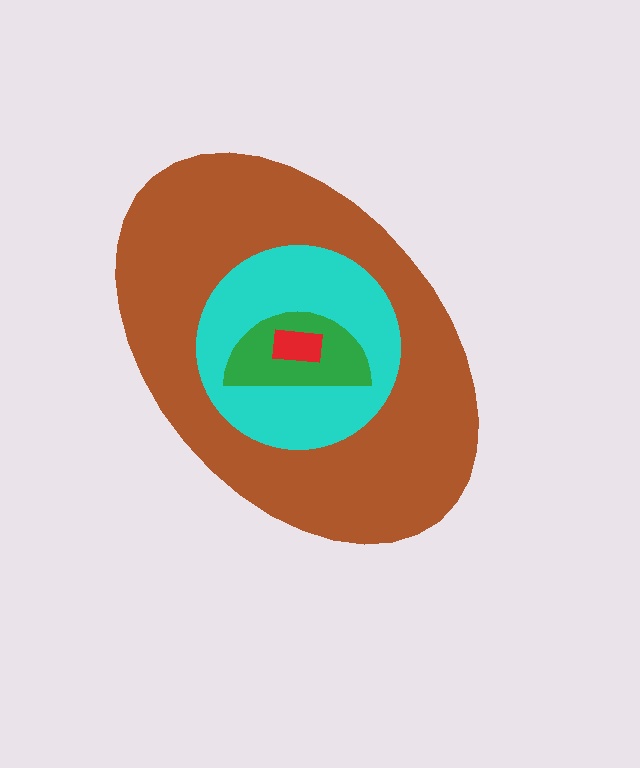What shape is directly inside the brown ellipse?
The cyan circle.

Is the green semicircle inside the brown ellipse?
Yes.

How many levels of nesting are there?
4.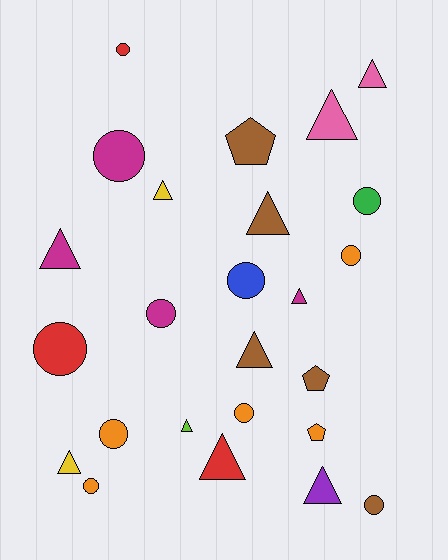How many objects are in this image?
There are 25 objects.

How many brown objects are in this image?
There are 5 brown objects.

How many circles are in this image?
There are 11 circles.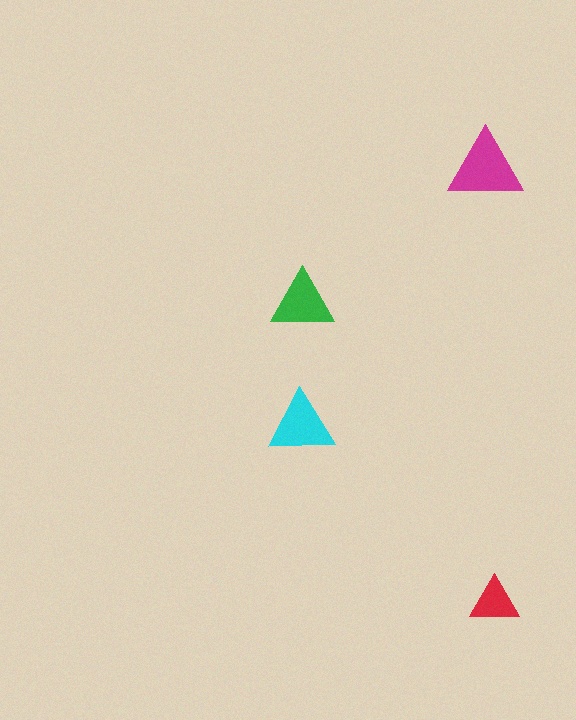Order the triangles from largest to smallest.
the magenta one, the cyan one, the green one, the red one.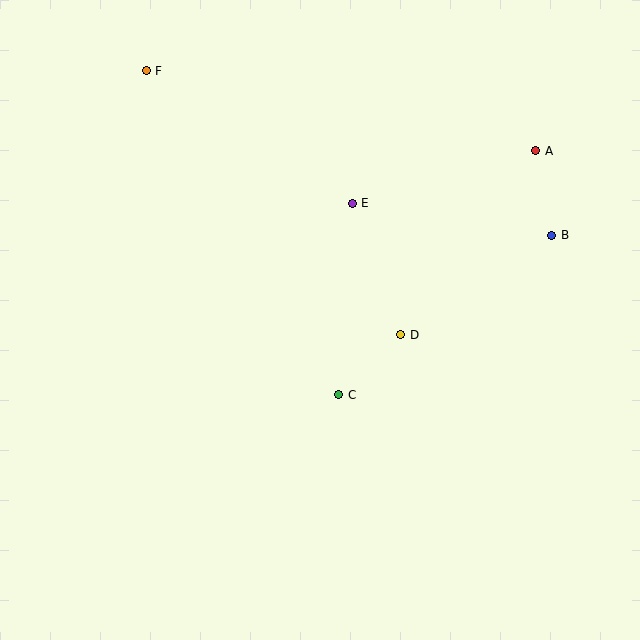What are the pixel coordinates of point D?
Point D is at (401, 335).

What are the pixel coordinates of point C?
Point C is at (339, 395).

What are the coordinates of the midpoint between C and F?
The midpoint between C and F is at (243, 233).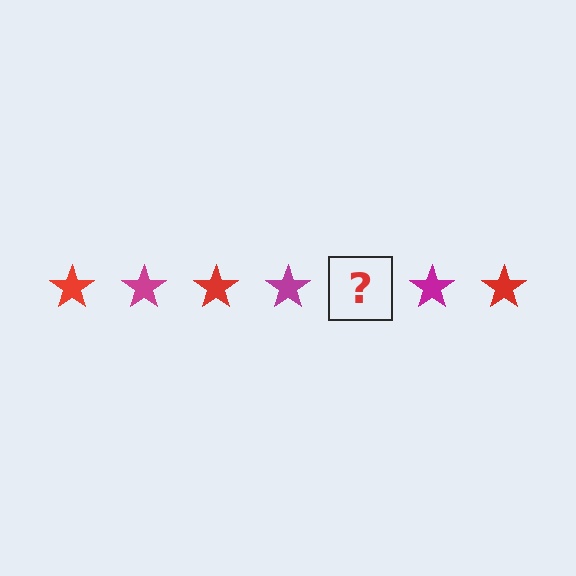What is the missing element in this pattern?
The missing element is a red star.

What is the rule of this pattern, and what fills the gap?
The rule is that the pattern cycles through red, magenta stars. The gap should be filled with a red star.